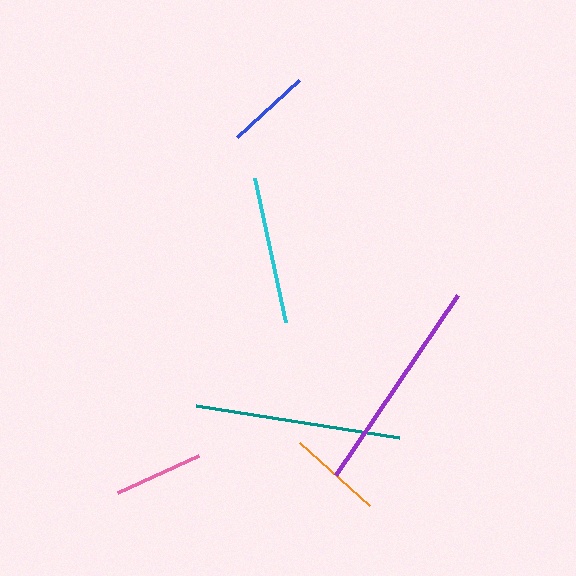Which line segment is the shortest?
The blue line is the shortest at approximately 84 pixels.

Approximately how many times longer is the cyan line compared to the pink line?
The cyan line is approximately 1.7 times the length of the pink line.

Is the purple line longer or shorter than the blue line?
The purple line is longer than the blue line.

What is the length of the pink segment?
The pink segment is approximately 88 pixels long.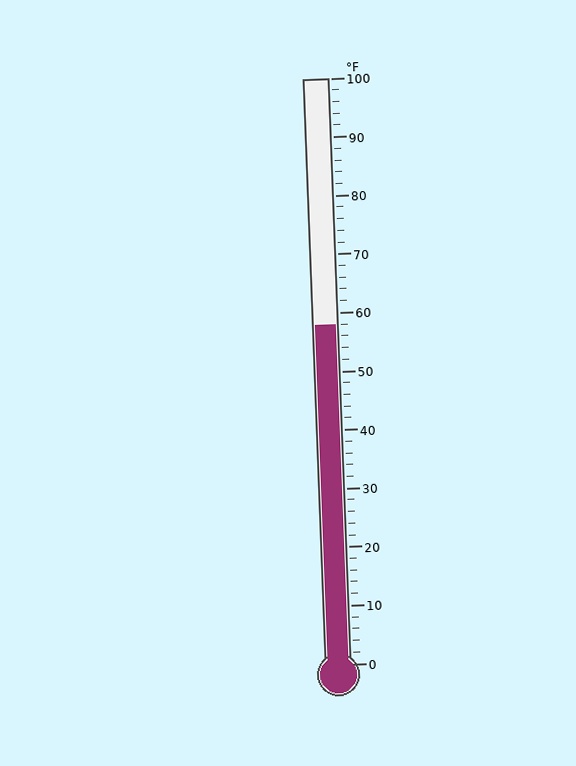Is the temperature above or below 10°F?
The temperature is above 10°F.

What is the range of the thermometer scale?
The thermometer scale ranges from 0°F to 100°F.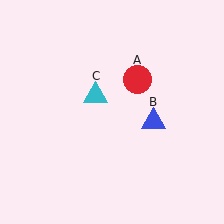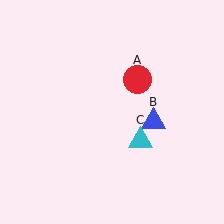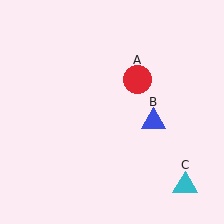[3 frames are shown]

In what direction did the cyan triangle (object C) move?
The cyan triangle (object C) moved down and to the right.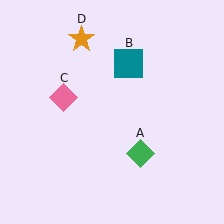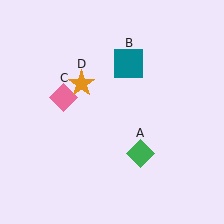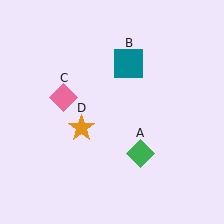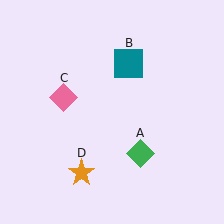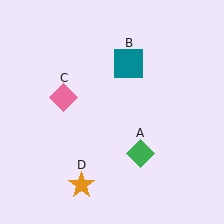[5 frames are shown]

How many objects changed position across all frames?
1 object changed position: orange star (object D).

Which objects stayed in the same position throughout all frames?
Green diamond (object A) and teal square (object B) and pink diamond (object C) remained stationary.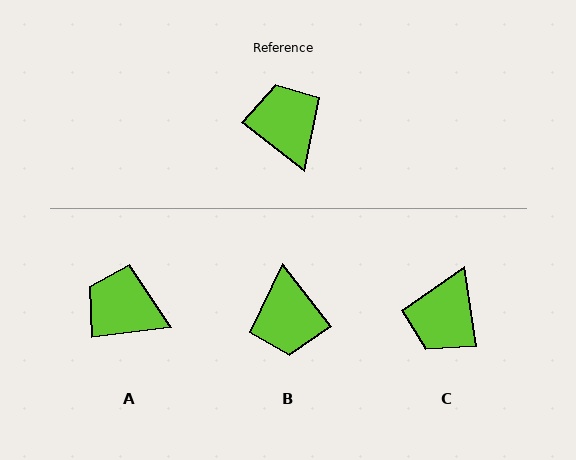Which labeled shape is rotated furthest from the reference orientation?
B, about 166 degrees away.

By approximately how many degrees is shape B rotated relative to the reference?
Approximately 166 degrees counter-clockwise.